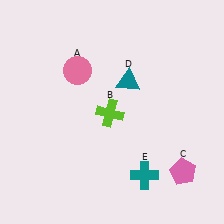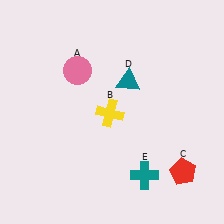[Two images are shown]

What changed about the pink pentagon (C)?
In Image 1, C is pink. In Image 2, it changed to red.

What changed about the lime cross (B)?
In Image 1, B is lime. In Image 2, it changed to yellow.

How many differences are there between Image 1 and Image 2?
There are 2 differences between the two images.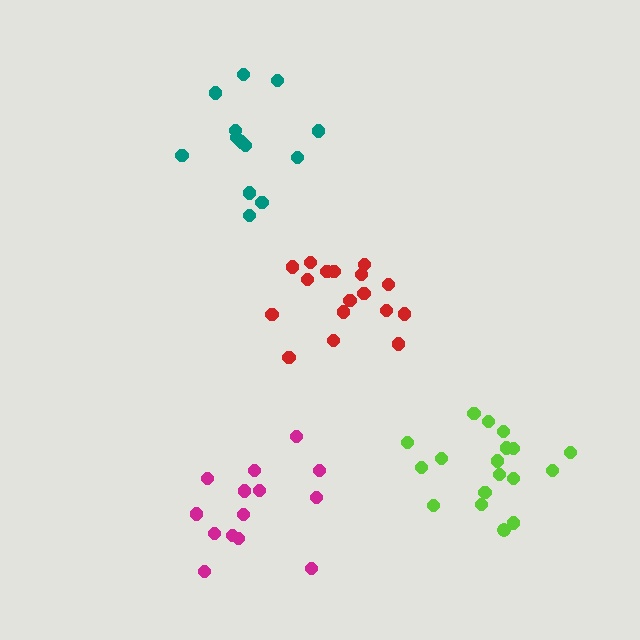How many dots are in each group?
Group 1: 14 dots, Group 2: 17 dots, Group 3: 18 dots, Group 4: 13 dots (62 total).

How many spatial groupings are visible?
There are 4 spatial groupings.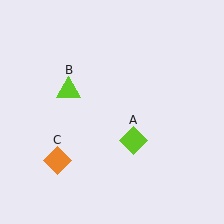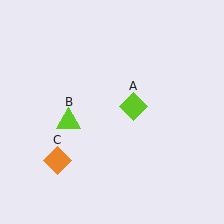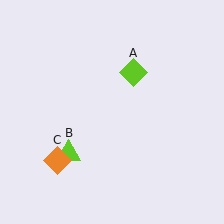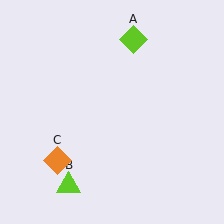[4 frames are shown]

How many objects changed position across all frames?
2 objects changed position: lime diamond (object A), lime triangle (object B).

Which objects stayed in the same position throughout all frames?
Orange diamond (object C) remained stationary.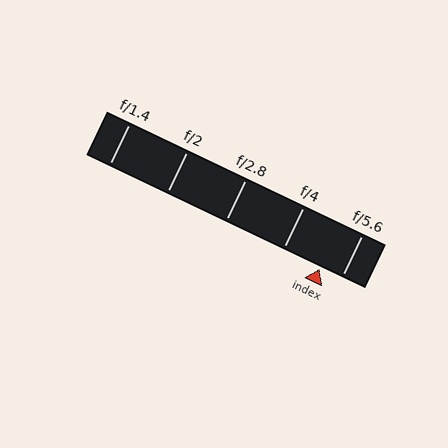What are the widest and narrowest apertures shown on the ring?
The widest aperture shown is f/1.4 and the narrowest is f/5.6.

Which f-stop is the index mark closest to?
The index mark is closest to f/5.6.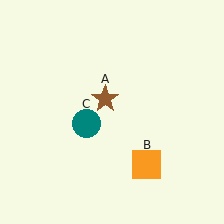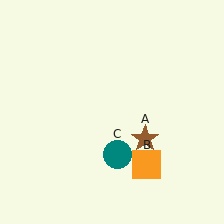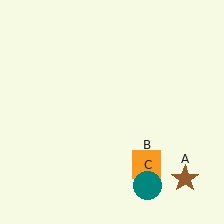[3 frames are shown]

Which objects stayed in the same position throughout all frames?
Orange square (object B) remained stationary.